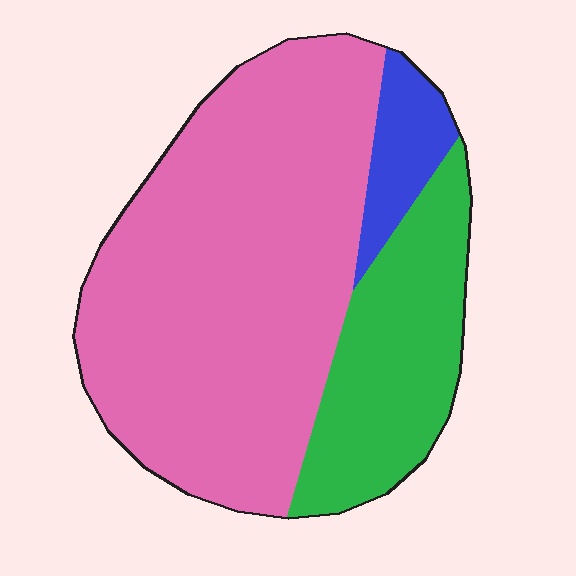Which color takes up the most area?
Pink, at roughly 65%.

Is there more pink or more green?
Pink.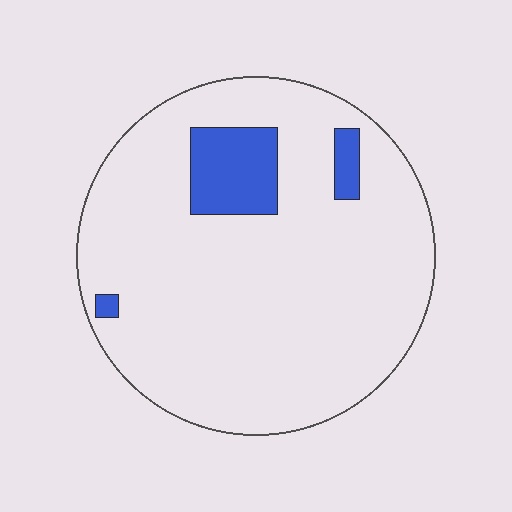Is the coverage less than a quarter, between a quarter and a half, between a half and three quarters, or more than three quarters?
Less than a quarter.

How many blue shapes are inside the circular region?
3.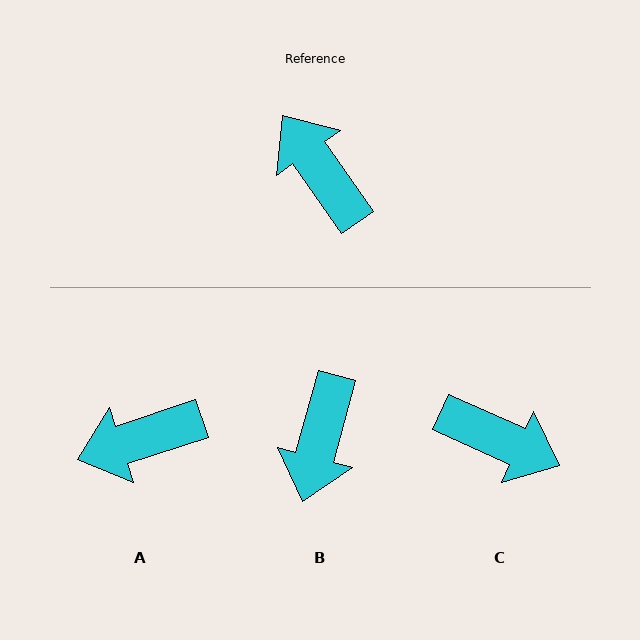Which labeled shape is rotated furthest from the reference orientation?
C, about 149 degrees away.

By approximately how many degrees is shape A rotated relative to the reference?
Approximately 73 degrees counter-clockwise.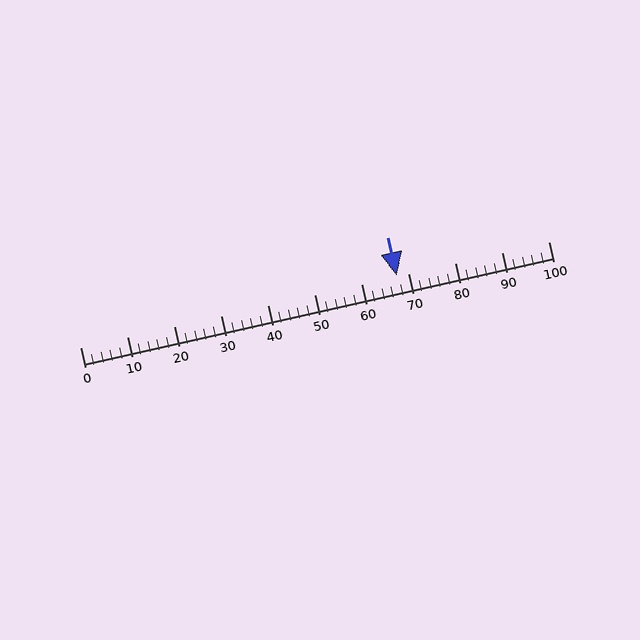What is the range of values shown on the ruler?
The ruler shows values from 0 to 100.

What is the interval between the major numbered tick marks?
The major tick marks are spaced 10 units apart.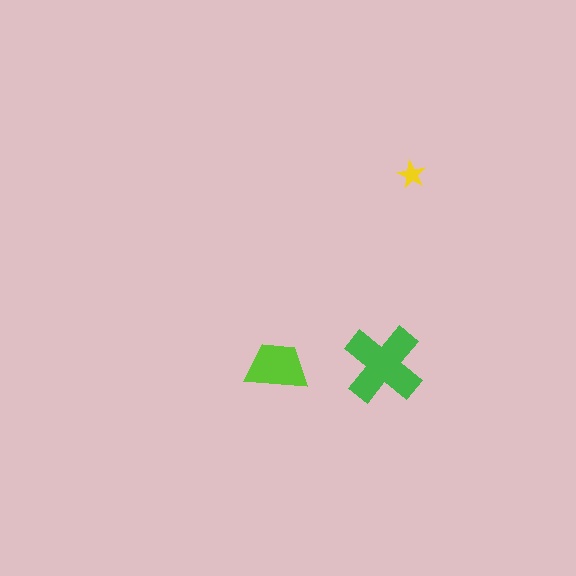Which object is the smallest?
The yellow star.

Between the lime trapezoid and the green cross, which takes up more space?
The green cross.